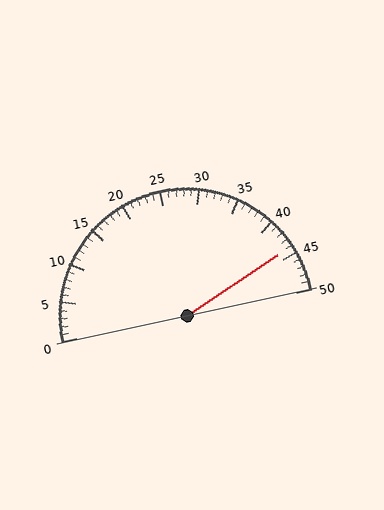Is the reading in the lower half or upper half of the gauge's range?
The reading is in the upper half of the range (0 to 50).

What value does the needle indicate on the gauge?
The needle indicates approximately 44.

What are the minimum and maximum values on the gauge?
The gauge ranges from 0 to 50.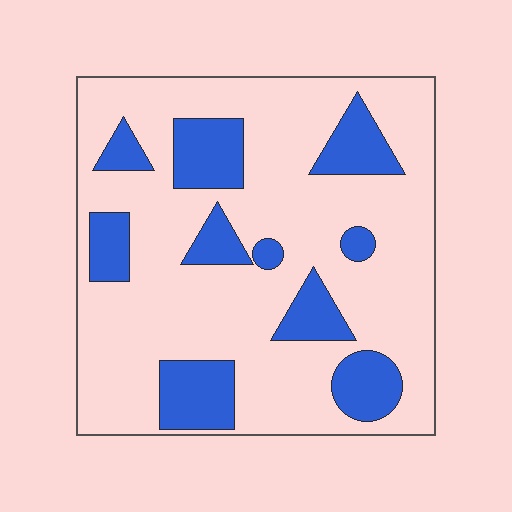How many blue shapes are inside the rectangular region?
10.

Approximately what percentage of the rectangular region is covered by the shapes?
Approximately 25%.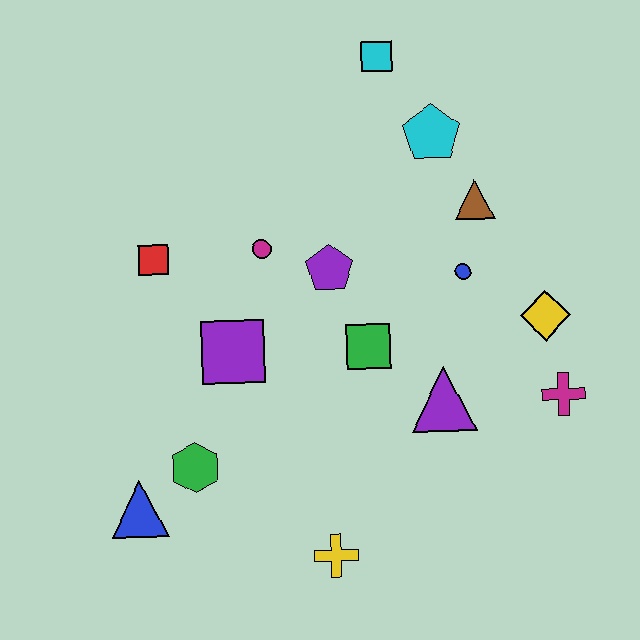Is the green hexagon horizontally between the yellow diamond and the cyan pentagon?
No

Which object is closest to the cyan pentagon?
The brown triangle is closest to the cyan pentagon.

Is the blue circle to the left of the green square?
No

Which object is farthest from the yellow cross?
The cyan square is farthest from the yellow cross.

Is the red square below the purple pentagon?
No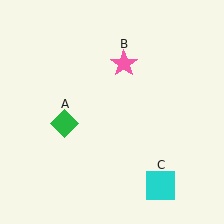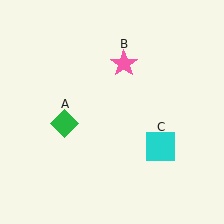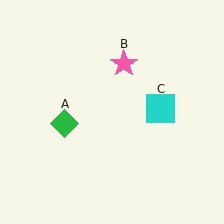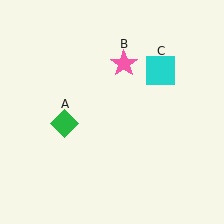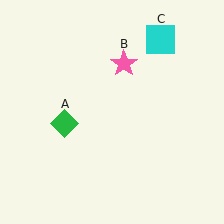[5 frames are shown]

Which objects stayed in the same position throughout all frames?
Green diamond (object A) and pink star (object B) remained stationary.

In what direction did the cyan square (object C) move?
The cyan square (object C) moved up.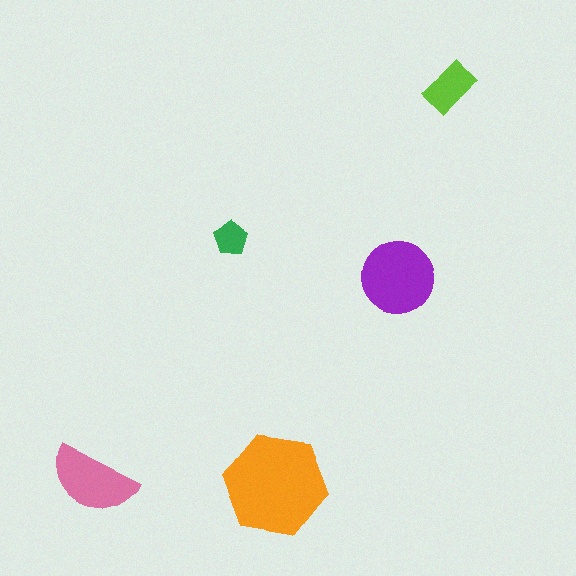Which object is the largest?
The orange hexagon.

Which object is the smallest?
The green pentagon.